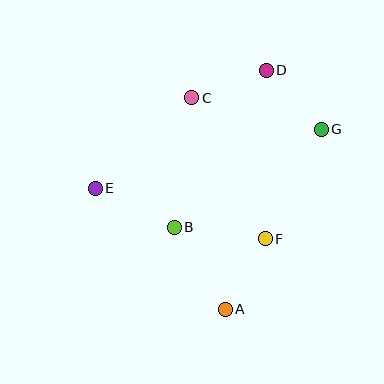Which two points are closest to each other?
Points C and D are closest to each other.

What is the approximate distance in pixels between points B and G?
The distance between B and G is approximately 177 pixels.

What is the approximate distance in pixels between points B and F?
The distance between B and F is approximately 92 pixels.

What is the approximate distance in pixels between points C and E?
The distance between C and E is approximately 132 pixels.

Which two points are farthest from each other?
Points A and D are farthest from each other.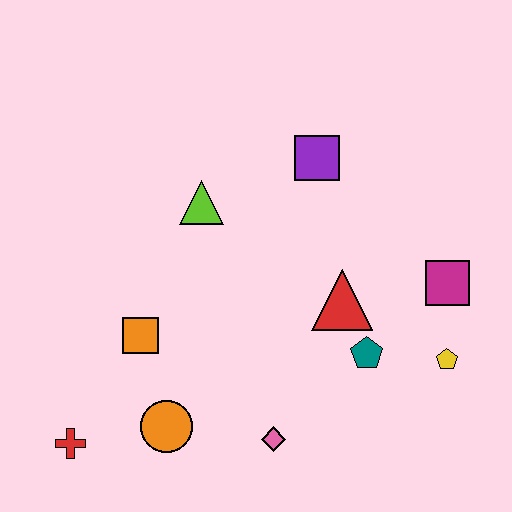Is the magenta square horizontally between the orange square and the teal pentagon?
No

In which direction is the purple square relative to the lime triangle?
The purple square is to the right of the lime triangle.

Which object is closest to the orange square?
The orange circle is closest to the orange square.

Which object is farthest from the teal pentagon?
The red cross is farthest from the teal pentagon.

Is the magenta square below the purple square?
Yes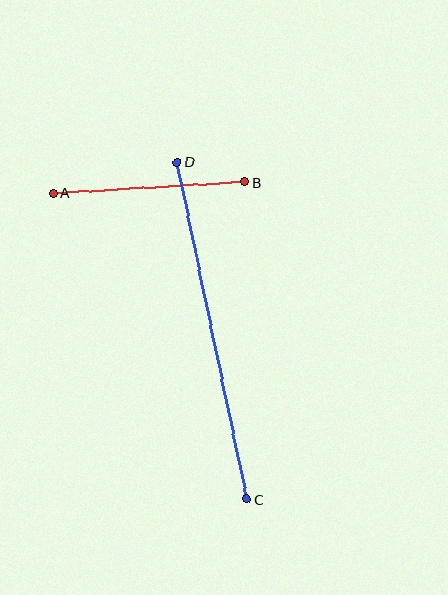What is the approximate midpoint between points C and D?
The midpoint is at approximately (212, 331) pixels.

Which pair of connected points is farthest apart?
Points C and D are farthest apart.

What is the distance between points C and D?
The distance is approximately 344 pixels.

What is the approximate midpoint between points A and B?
The midpoint is at approximately (149, 188) pixels.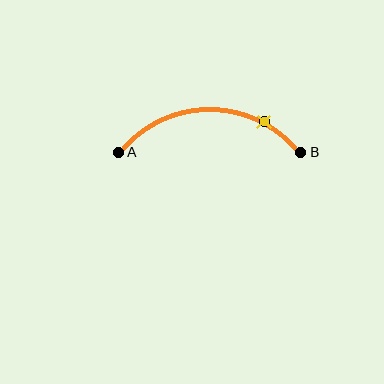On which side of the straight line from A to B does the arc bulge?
The arc bulges above the straight line connecting A and B.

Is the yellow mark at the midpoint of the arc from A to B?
No. The yellow mark lies on the arc but is closer to endpoint B. The arc midpoint would be at the point on the curve equidistant along the arc from both A and B.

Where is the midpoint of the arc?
The arc midpoint is the point on the curve farthest from the straight line joining A and B. It sits above that line.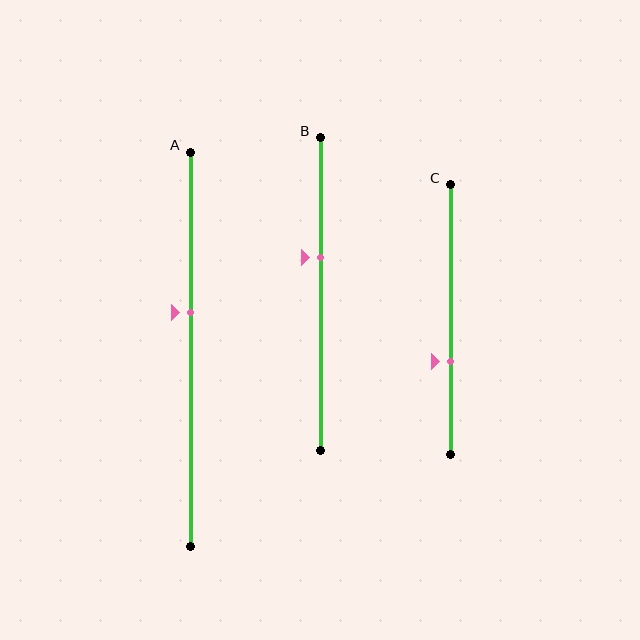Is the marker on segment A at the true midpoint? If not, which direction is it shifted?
No, the marker on segment A is shifted upward by about 9% of the segment length.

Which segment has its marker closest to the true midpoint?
Segment A has its marker closest to the true midpoint.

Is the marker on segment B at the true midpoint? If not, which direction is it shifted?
No, the marker on segment B is shifted upward by about 12% of the segment length.